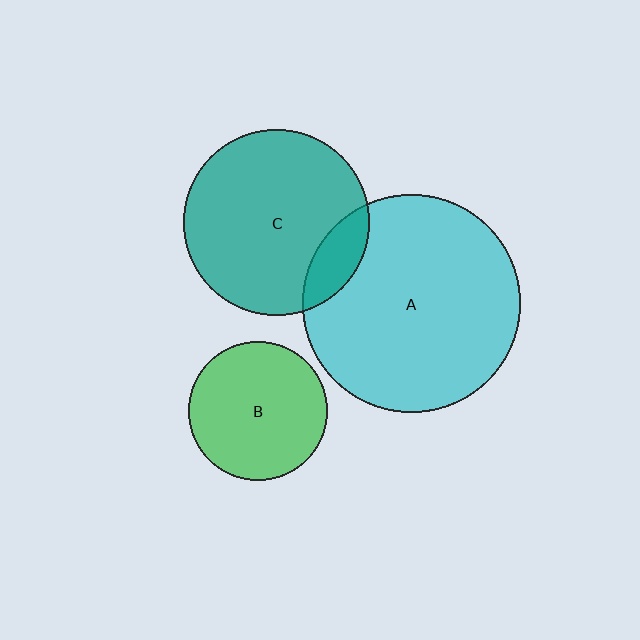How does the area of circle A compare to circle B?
Approximately 2.4 times.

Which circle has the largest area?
Circle A (cyan).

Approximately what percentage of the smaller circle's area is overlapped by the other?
Approximately 15%.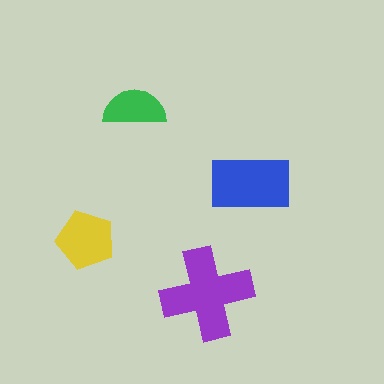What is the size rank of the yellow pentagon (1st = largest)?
3rd.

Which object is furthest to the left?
The yellow pentagon is leftmost.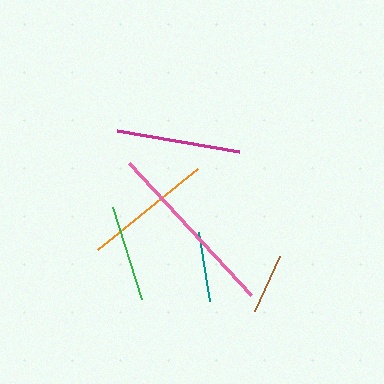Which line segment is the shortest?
The brown line is the shortest at approximately 61 pixels.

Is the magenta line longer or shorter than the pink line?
The pink line is longer than the magenta line.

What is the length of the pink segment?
The pink segment is approximately 180 pixels long.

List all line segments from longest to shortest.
From longest to shortest: pink, orange, magenta, green, teal, brown.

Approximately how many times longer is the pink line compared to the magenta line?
The pink line is approximately 1.5 times the length of the magenta line.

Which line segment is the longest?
The pink line is the longest at approximately 180 pixels.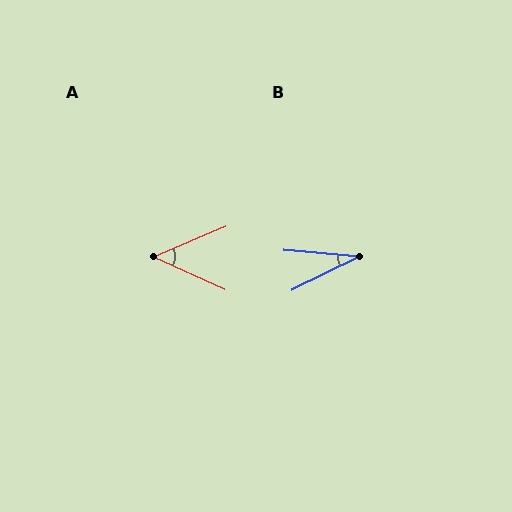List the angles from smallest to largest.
B (31°), A (46°).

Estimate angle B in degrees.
Approximately 31 degrees.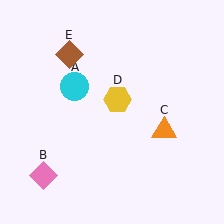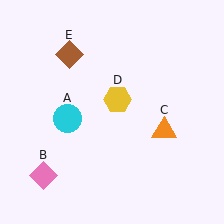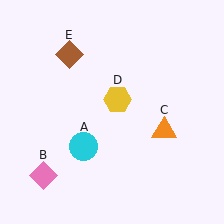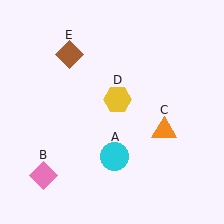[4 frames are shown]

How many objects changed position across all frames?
1 object changed position: cyan circle (object A).